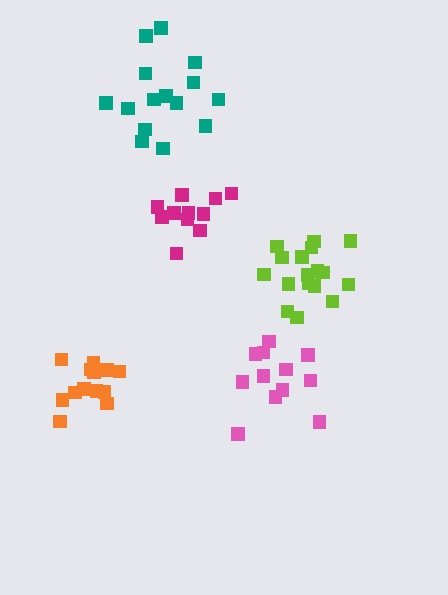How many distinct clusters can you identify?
There are 5 distinct clusters.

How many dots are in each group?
Group 1: 12 dots, Group 2: 11 dots, Group 3: 13 dots, Group 4: 17 dots, Group 5: 15 dots (68 total).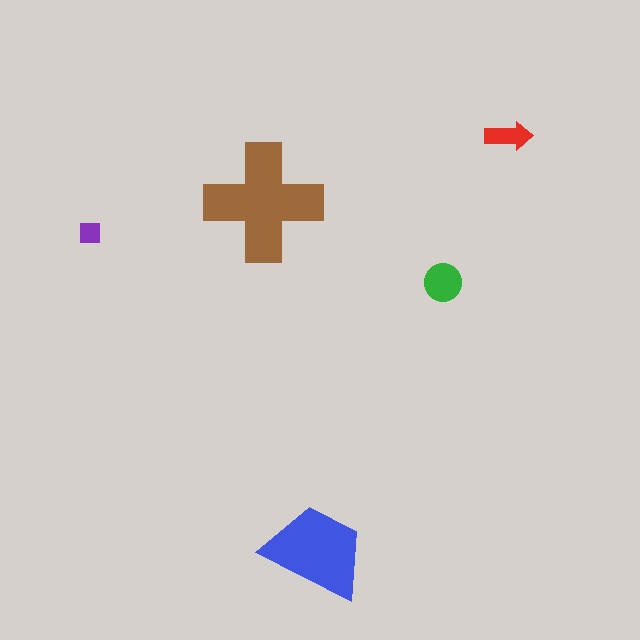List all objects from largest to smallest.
The brown cross, the blue trapezoid, the green circle, the red arrow, the purple square.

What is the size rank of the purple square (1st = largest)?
5th.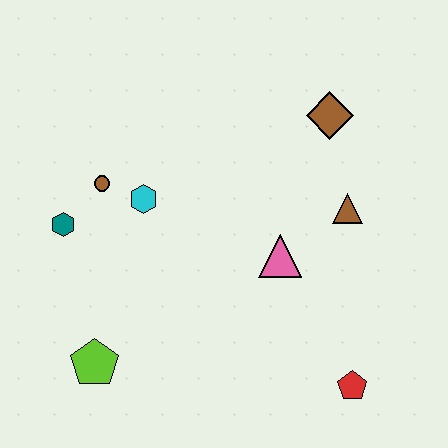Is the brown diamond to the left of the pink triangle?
No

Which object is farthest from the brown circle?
The red pentagon is farthest from the brown circle.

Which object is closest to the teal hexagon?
The brown circle is closest to the teal hexagon.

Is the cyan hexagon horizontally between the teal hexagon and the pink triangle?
Yes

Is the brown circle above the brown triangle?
Yes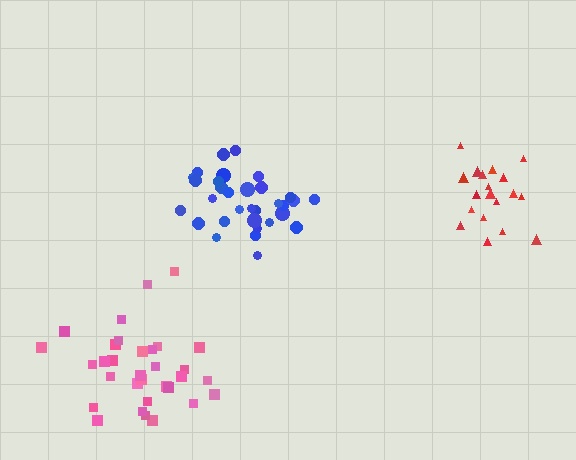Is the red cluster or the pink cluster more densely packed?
Red.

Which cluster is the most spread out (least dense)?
Pink.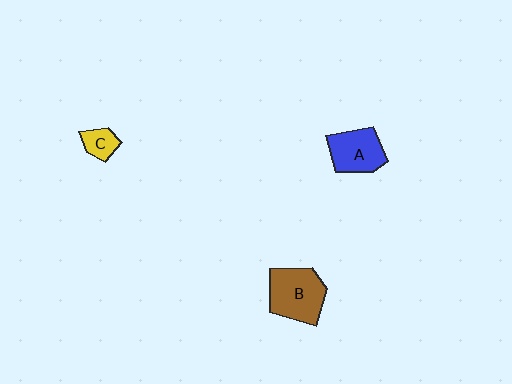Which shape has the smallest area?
Shape C (yellow).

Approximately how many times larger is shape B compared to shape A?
Approximately 1.3 times.